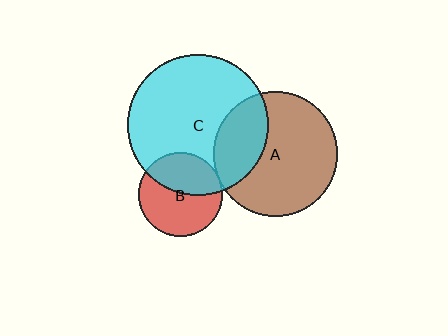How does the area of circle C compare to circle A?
Approximately 1.3 times.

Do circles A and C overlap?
Yes.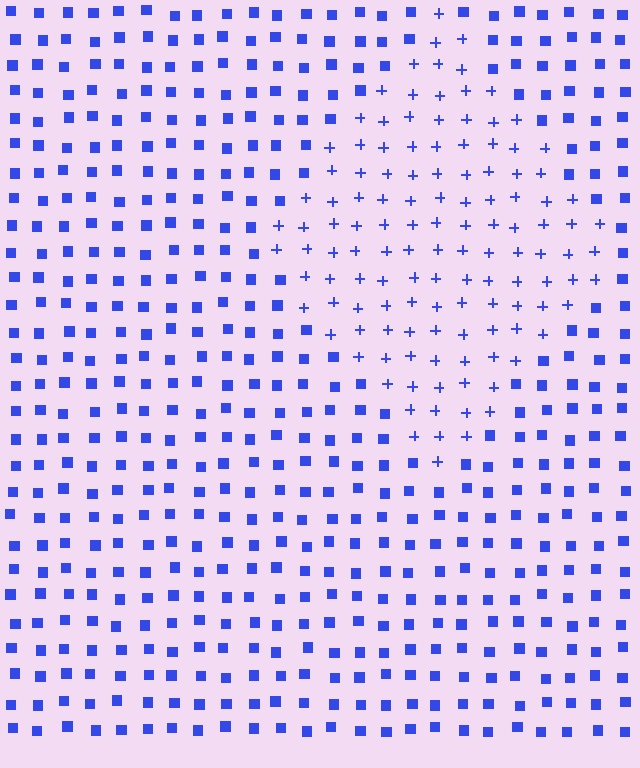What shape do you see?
I see a diamond.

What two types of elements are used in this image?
The image uses plus signs inside the diamond region and squares outside it.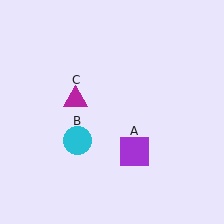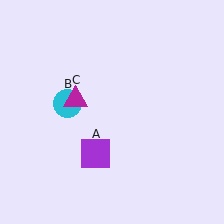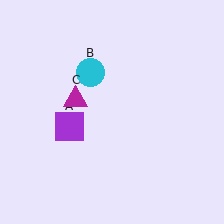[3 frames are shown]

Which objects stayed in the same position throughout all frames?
Magenta triangle (object C) remained stationary.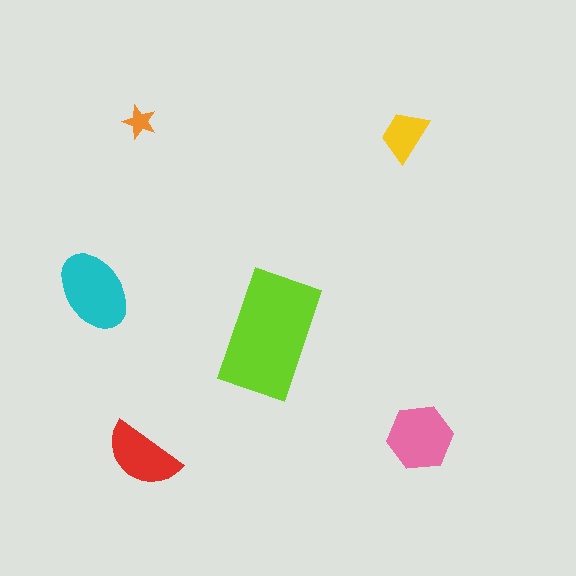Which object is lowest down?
The red semicircle is bottommost.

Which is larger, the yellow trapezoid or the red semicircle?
The red semicircle.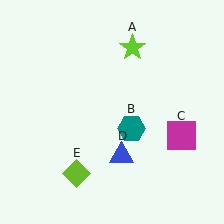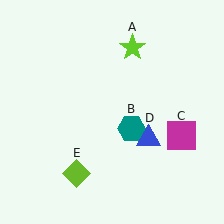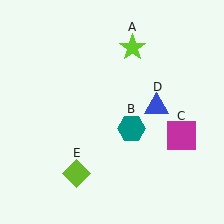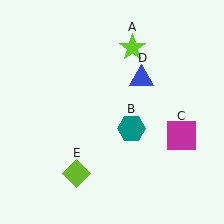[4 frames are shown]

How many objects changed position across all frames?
1 object changed position: blue triangle (object D).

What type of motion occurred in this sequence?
The blue triangle (object D) rotated counterclockwise around the center of the scene.